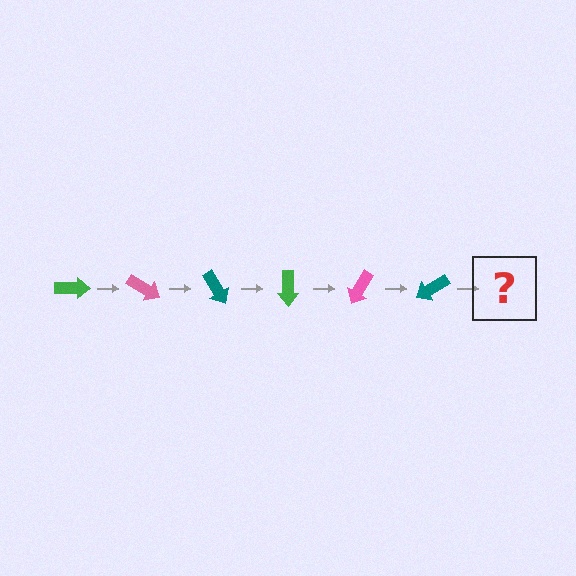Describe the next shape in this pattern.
It should be a green arrow, rotated 180 degrees from the start.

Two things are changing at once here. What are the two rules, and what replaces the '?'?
The two rules are that it rotates 30 degrees each step and the color cycles through green, pink, and teal. The '?' should be a green arrow, rotated 180 degrees from the start.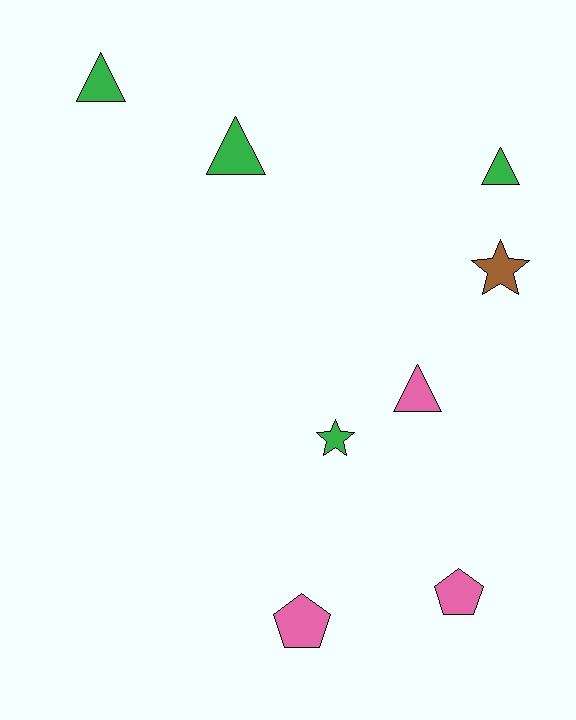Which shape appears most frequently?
Triangle, with 4 objects.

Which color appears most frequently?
Green, with 4 objects.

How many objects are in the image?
There are 8 objects.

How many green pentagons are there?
There are no green pentagons.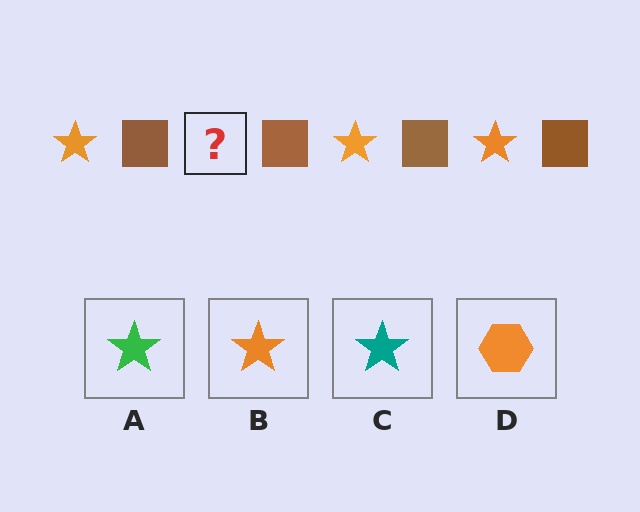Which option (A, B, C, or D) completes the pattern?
B.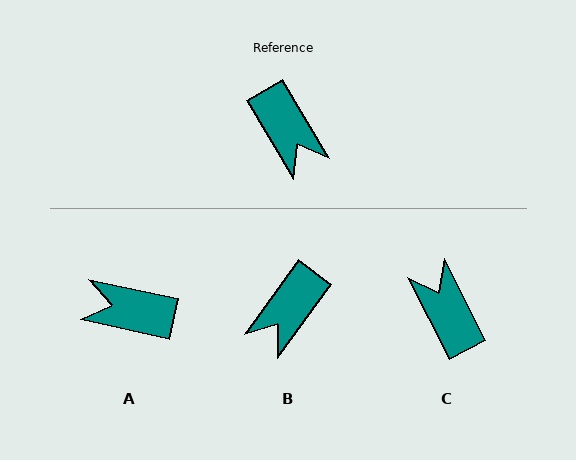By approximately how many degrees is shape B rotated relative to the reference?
Approximately 67 degrees clockwise.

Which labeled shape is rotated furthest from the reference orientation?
C, about 176 degrees away.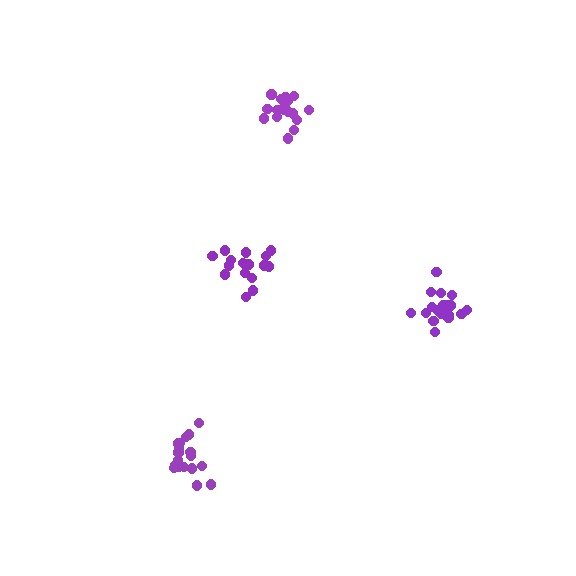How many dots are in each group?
Group 1: 17 dots, Group 2: 18 dots, Group 3: 20 dots, Group 4: 17 dots (72 total).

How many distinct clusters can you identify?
There are 4 distinct clusters.